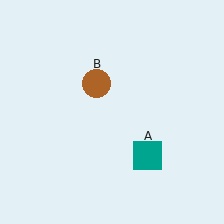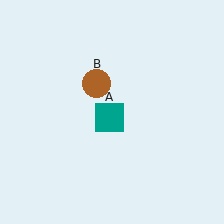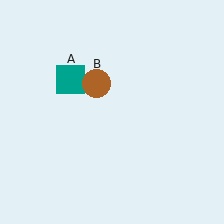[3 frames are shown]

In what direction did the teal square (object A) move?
The teal square (object A) moved up and to the left.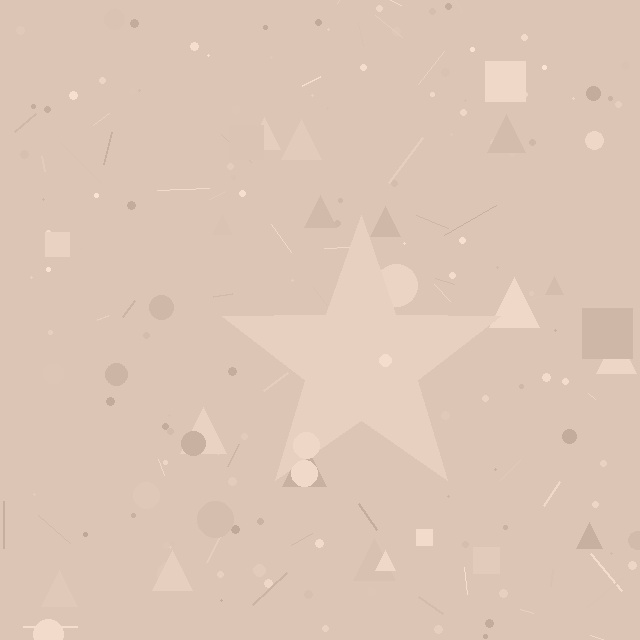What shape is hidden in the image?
A star is hidden in the image.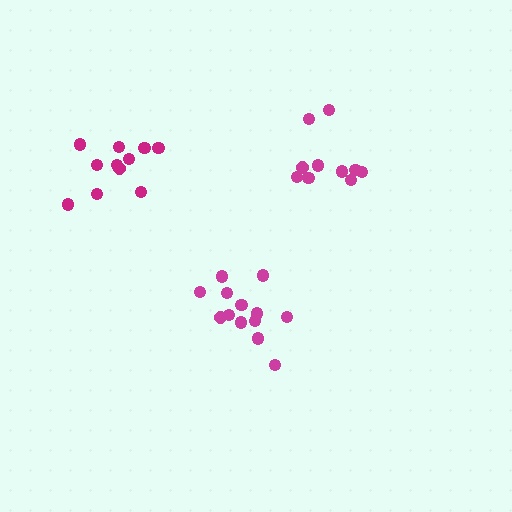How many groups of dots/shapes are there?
There are 3 groups.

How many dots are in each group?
Group 1: 10 dots, Group 2: 13 dots, Group 3: 11 dots (34 total).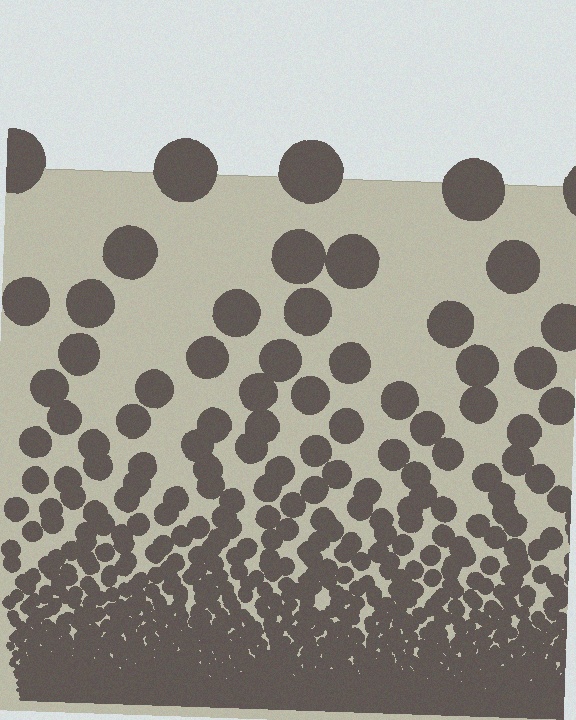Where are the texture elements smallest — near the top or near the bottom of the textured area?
Near the bottom.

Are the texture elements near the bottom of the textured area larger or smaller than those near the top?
Smaller. The gradient is inverted — elements near the bottom are smaller and denser.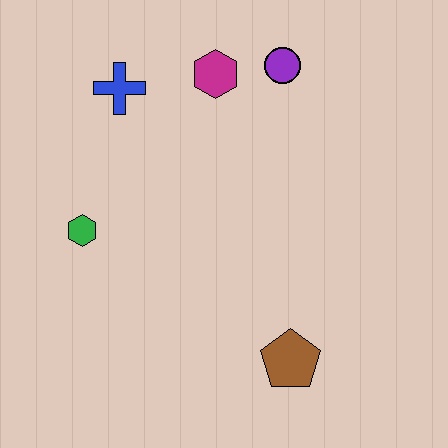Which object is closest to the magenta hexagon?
The purple circle is closest to the magenta hexagon.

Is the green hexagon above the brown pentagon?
Yes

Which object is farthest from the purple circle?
The brown pentagon is farthest from the purple circle.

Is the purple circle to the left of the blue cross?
No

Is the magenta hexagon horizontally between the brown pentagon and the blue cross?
Yes